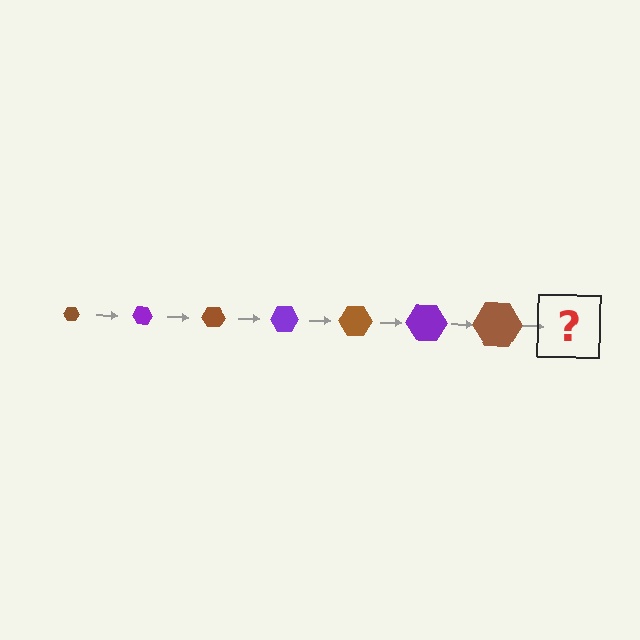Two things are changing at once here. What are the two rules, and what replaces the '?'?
The two rules are that the hexagon grows larger each step and the color cycles through brown and purple. The '?' should be a purple hexagon, larger than the previous one.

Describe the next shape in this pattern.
It should be a purple hexagon, larger than the previous one.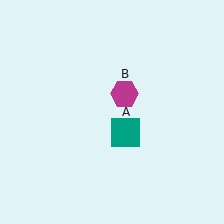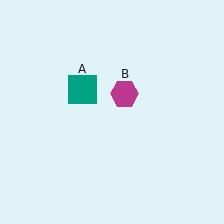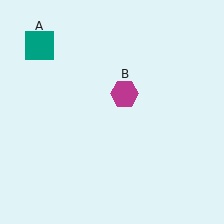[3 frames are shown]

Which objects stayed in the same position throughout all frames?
Magenta hexagon (object B) remained stationary.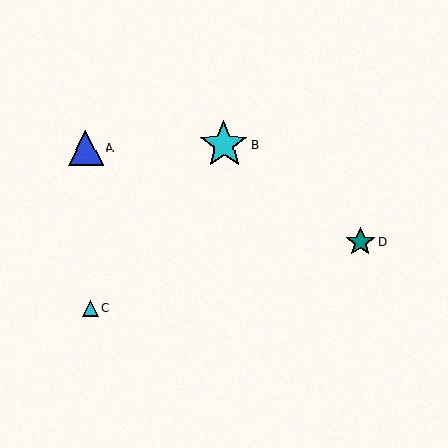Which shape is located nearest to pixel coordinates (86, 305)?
The cyan triangle (labeled C) at (90, 308) is nearest to that location.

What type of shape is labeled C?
Shape C is a cyan triangle.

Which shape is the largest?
The cyan star (labeled B) is the largest.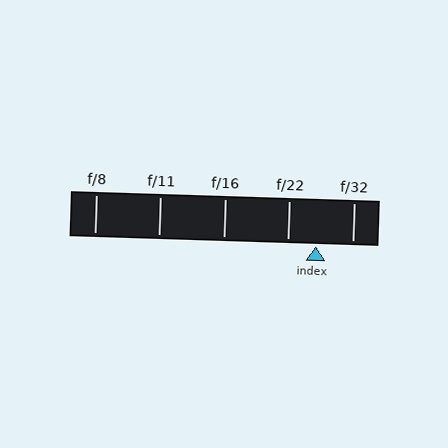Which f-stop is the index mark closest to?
The index mark is closest to f/22.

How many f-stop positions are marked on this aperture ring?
There are 5 f-stop positions marked.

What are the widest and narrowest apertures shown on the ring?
The widest aperture shown is f/8 and the narrowest is f/32.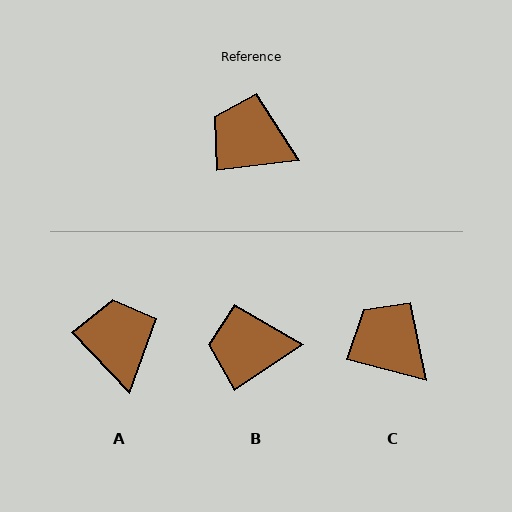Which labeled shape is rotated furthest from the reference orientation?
A, about 53 degrees away.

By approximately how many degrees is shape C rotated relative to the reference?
Approximately 21 degrees clockwise.